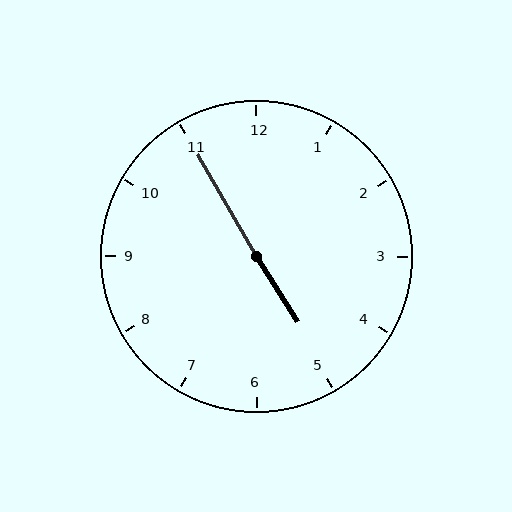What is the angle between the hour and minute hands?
Approximately 178 degrees.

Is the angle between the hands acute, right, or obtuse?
It is obtuse.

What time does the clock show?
4:55.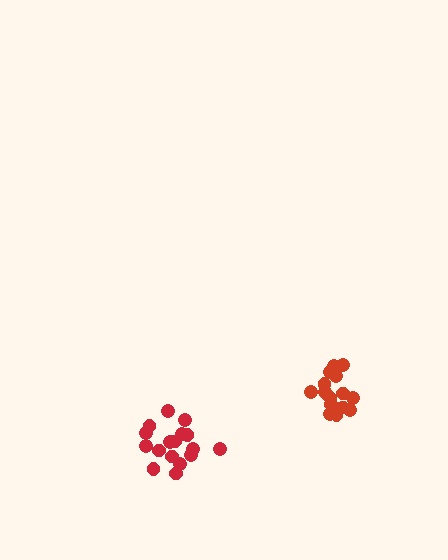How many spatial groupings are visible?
There are 2 spatial groupings.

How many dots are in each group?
Group 1: 17 dots, Group 2: 17 dots (34 total).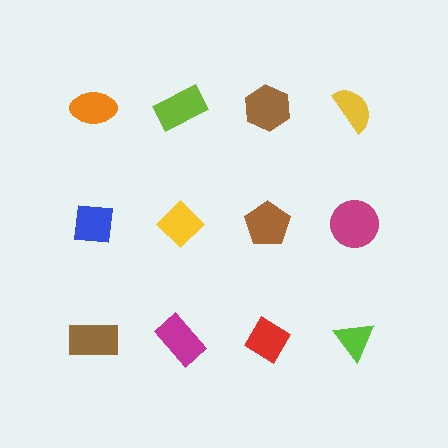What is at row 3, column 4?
A lime triangle.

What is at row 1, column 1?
An orange ellipse.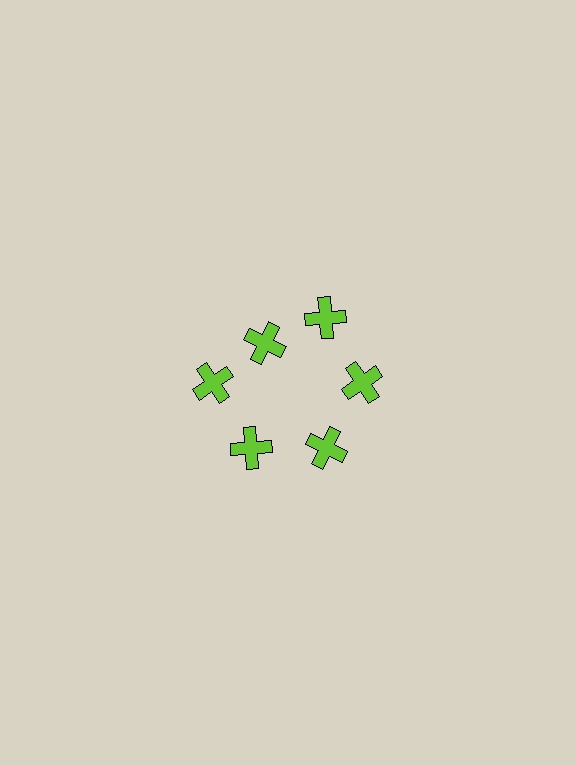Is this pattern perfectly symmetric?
No. The 6 lime crosses are arranged in a ring, but one element near the 11 o'clock position is pulled inward toward the center, breaking the 6-fold rotational symmetry.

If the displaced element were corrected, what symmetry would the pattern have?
It would have 6-fold rotational symmetry — the pattern would map onto itself every 60 degrees.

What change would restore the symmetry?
The symmetry would be restored by moving it outward, back onto the ring so that all 6 crosses sit at equal angles and equal distance from the center.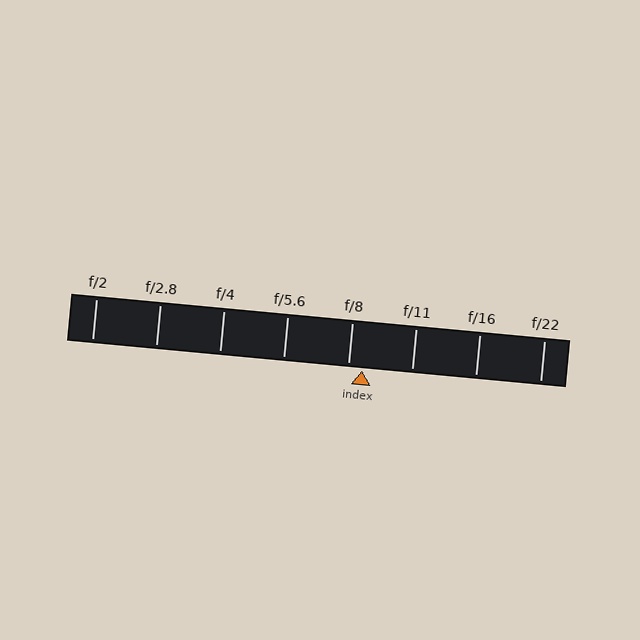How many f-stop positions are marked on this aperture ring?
There are 8 f-stop positions marked.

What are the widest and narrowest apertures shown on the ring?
The widest aperture shown is f/2 and the narrowest is f/22.